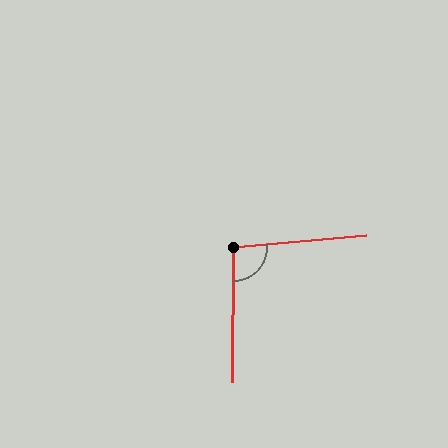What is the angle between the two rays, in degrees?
Approximately 96 degrees.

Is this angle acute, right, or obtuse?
It is obtuse.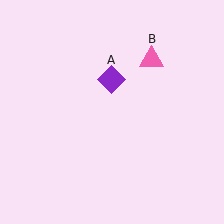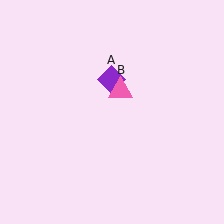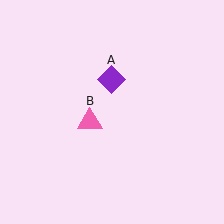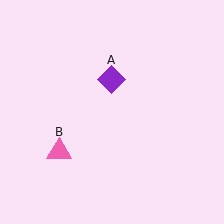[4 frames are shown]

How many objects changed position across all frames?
1 object changed position: pink triangle (object B).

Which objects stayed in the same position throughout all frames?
Purple diamond (object A) remained stationary.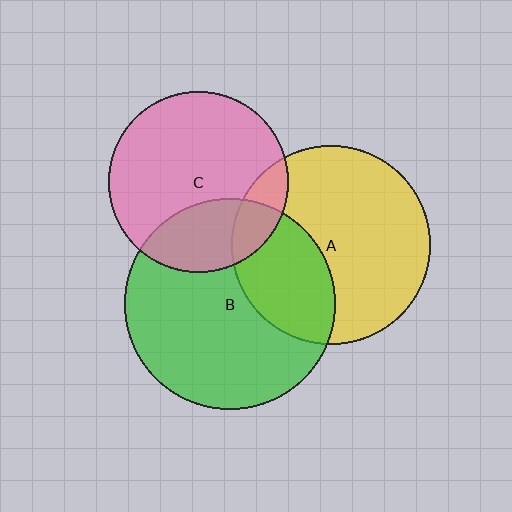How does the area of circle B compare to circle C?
Approximately 1.4 times.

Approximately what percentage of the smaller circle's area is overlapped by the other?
Approximately 35%.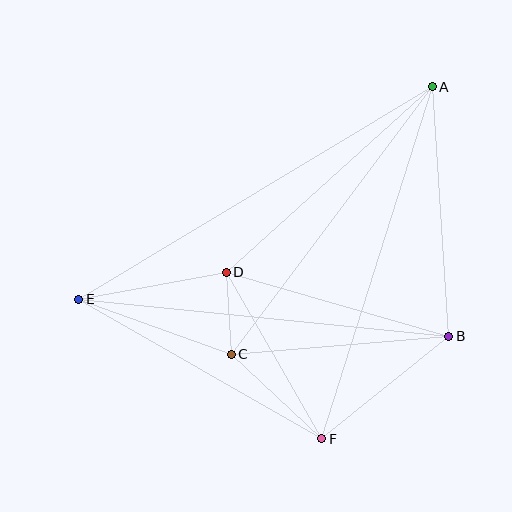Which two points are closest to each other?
Points C and D are closest to each other.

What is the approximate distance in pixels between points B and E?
The distance between B and E is approximately 372 pixels.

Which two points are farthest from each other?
Points A and E are farthest from each other.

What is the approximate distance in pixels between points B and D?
The distance between B and D is approximately 232 pixels.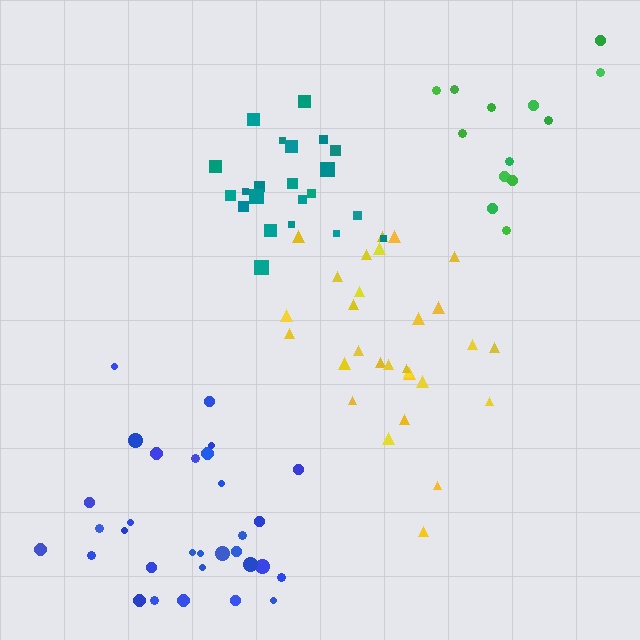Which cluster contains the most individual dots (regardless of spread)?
Blue (31).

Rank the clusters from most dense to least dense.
teal, blue, yellow, green.